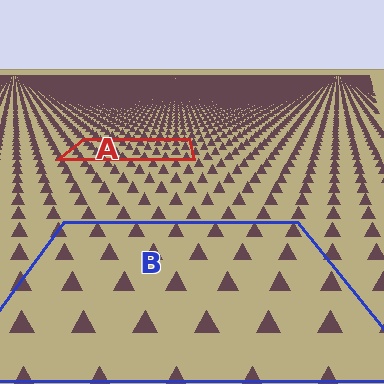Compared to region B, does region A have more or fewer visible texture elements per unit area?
Region A has more texture elements per unit area — they are packed more densely because it is farther away.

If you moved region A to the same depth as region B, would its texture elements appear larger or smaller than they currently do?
They would appear larger. At a closer depth, the same texture elements are projected at a bigger on-screen size.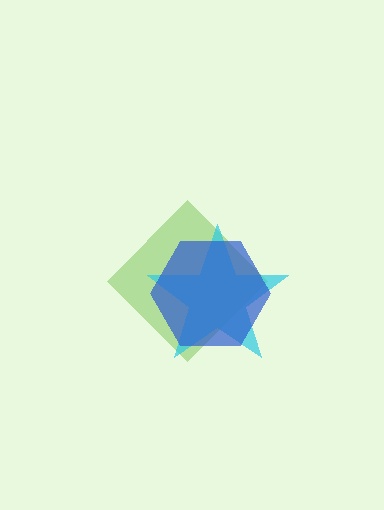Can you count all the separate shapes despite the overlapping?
Yes, there are 3 separate shapes.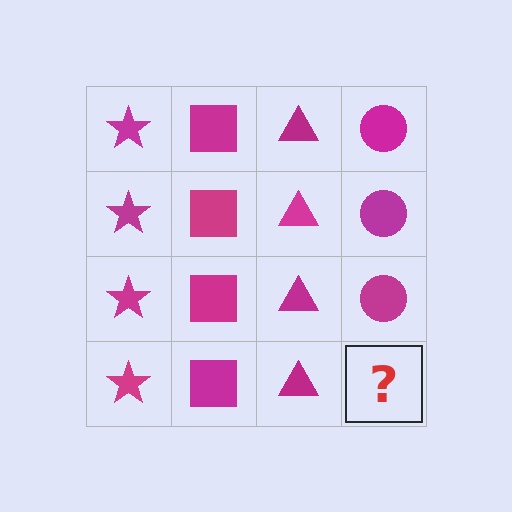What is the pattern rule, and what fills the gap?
The rule is that each column has a consistent shape. The gap should be filled with a magenta circle.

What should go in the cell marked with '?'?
The missing cell should contain a magenta circle.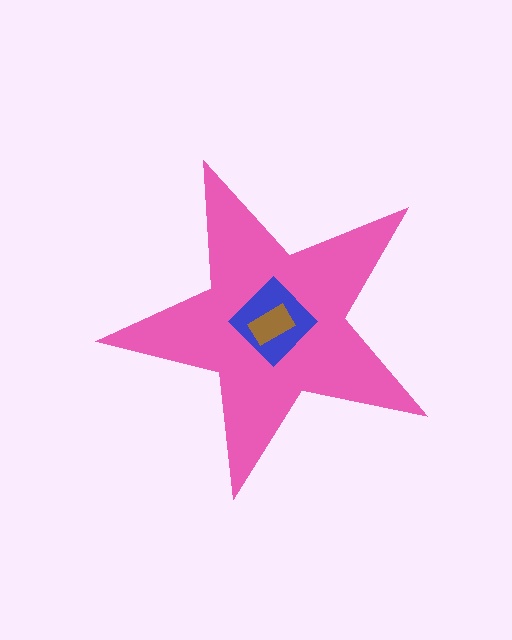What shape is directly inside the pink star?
The blue diamond.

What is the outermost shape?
The pink star.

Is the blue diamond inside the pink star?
Yes.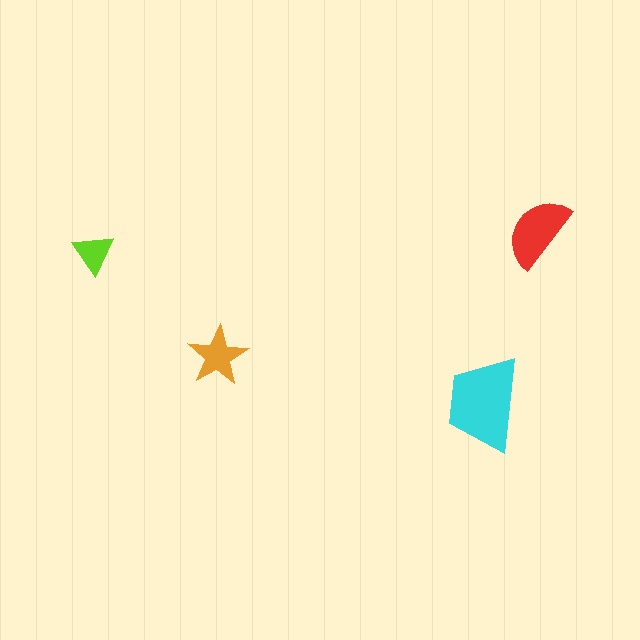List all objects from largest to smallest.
The cyan trapezoid, the red semicircle, the orange star, the lime triangle.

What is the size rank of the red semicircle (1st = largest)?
2nd.